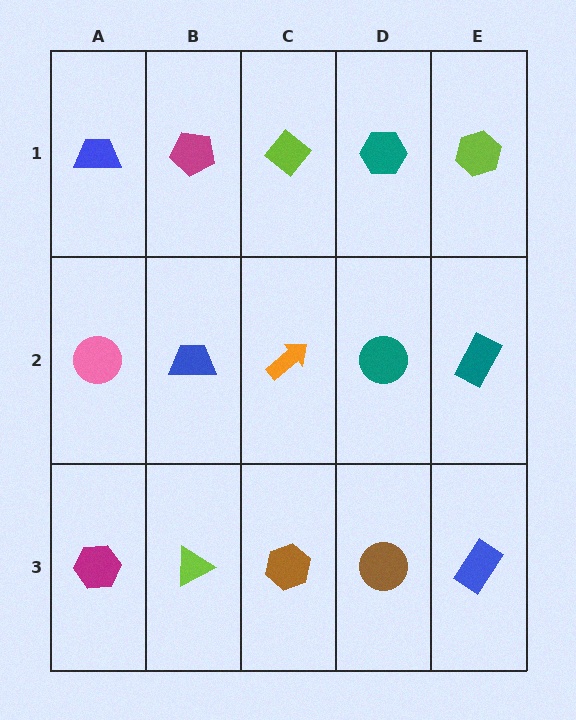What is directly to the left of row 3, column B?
A magenta hexagon.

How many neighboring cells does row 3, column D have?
3.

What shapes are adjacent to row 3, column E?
A teal rectangle (row 2, column E), a brown circle (row 3, column D).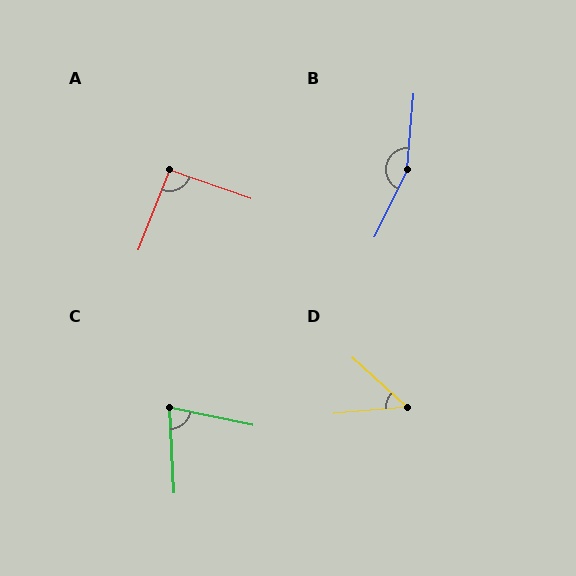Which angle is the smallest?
D, at approximately 48 degrees.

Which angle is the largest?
B, at approximately 158 degrees.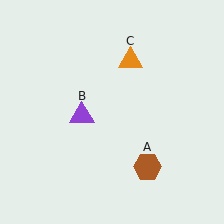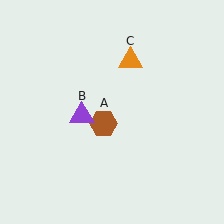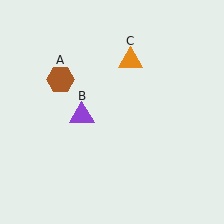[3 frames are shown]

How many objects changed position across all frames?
1 object changed position: brown hexagon (object A).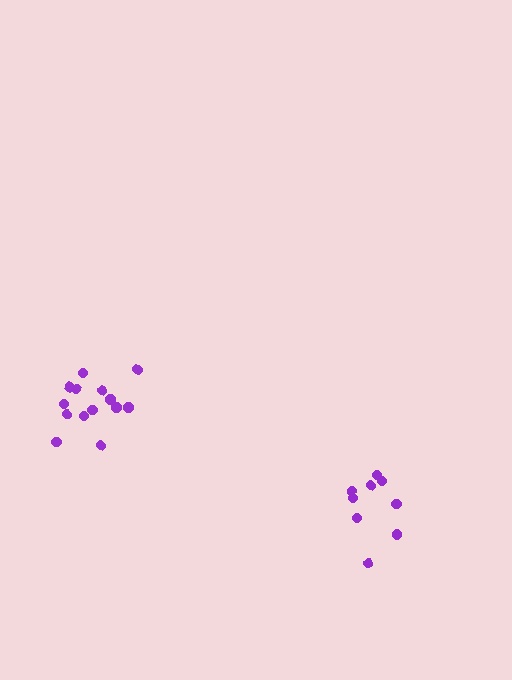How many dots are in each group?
Group 1: 9 dots, Group 2: 14 dots (23 total).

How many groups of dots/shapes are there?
There are 2 groups.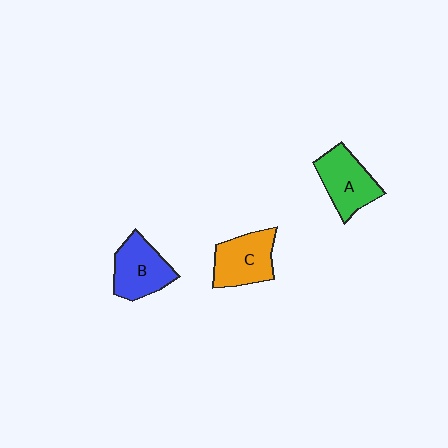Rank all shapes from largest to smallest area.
From largest to smallest: C (orange), A (green), B (blue).